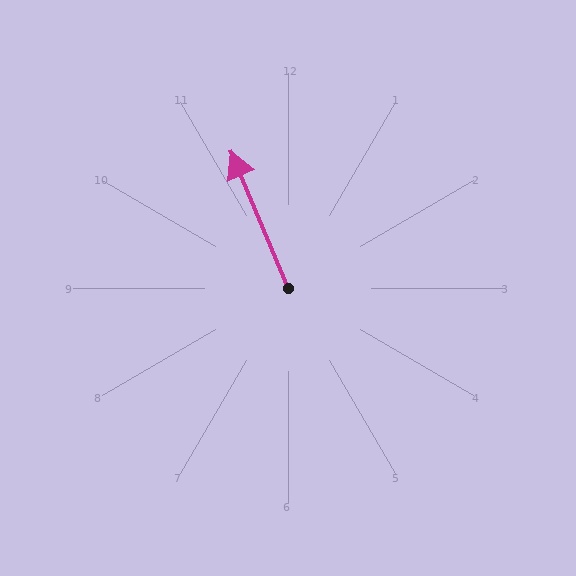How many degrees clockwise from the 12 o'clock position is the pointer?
Approximately 337 degrees.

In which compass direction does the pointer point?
Northwest.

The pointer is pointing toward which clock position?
Roughly 11 o'clock.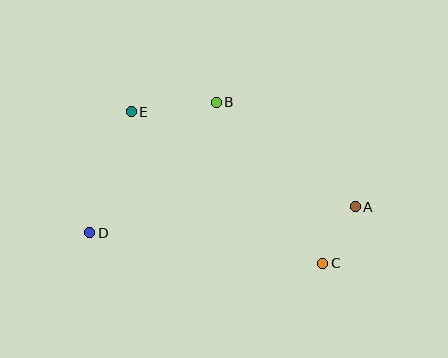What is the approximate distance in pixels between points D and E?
The distance between D and E is approximately 128 pixels.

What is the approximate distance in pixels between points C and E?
The distance between C and E is approximately 244 pixels.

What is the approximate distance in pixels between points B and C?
The distance between B and C is approximately 193 pixels.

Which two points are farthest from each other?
Points A and D are farthest from each other.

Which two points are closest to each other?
Points A and C are closest to each other.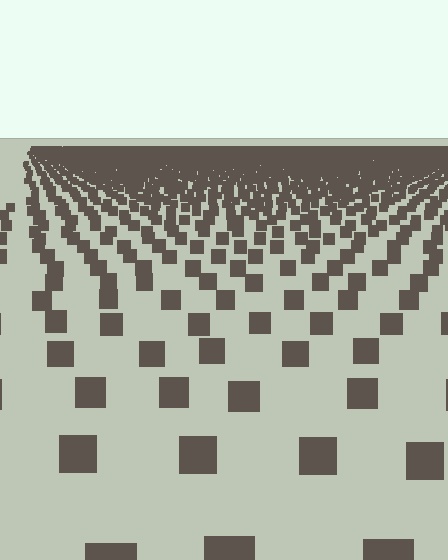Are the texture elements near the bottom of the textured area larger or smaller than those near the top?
Larger. Near the bottom, elements are closer to the viewer and appear at a bigger on-screen size.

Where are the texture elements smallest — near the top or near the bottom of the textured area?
Near the top.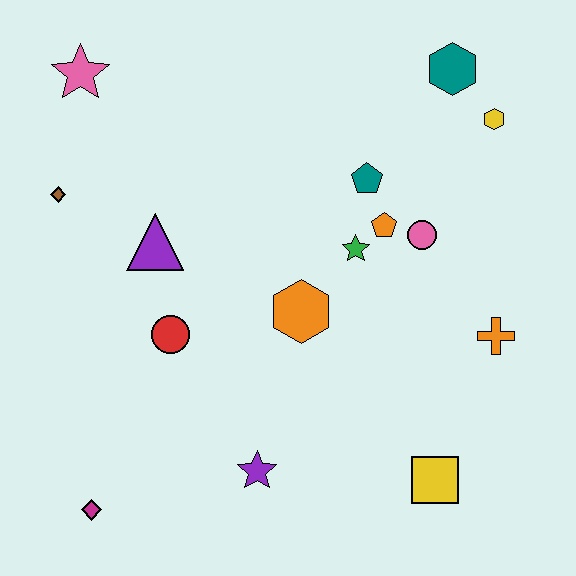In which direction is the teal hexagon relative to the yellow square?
The teal hexagon is above the yellow square.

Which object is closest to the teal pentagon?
The orange pentagon is closest to the teal pentagon.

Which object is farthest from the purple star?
The teal hexagon is farthest from the purple star.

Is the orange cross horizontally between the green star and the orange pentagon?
No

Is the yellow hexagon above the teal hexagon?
No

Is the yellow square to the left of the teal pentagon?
No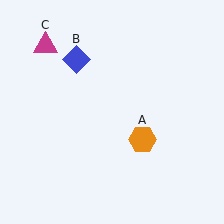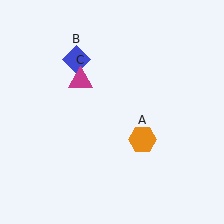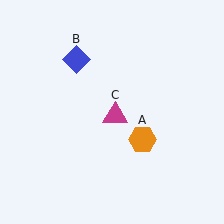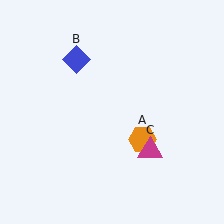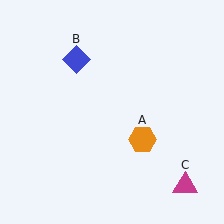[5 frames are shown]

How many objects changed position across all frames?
1 object changed position: magenta triangle (object C).